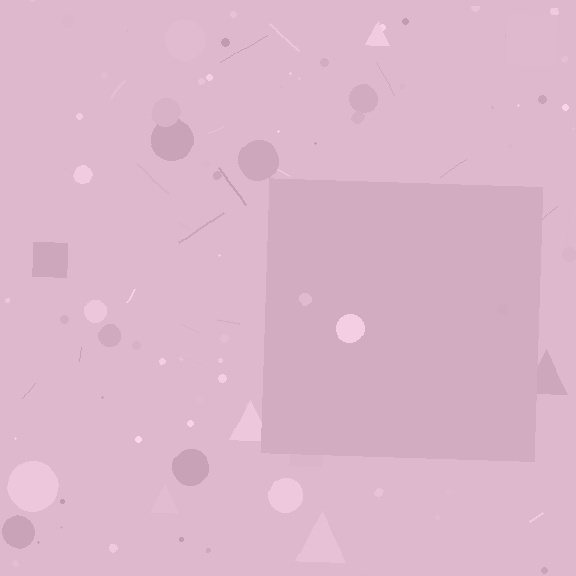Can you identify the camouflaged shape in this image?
The camouflaged shape is a square.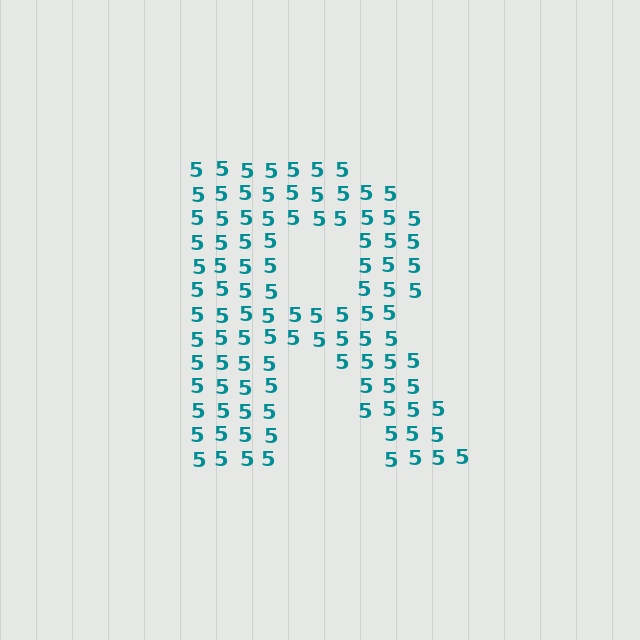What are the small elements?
The small elements are digit 5's.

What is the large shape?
The large shape is the letter R.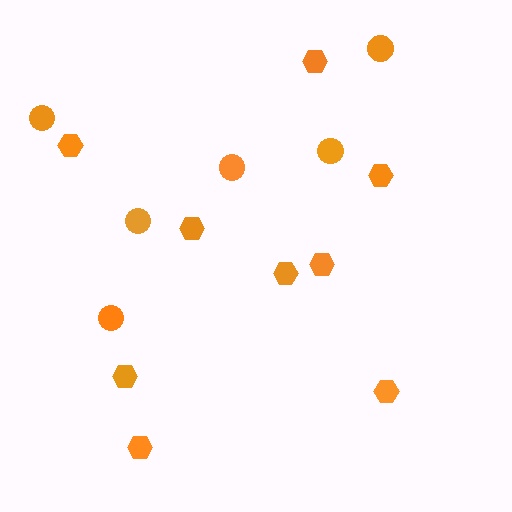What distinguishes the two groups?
There are 2 groups: one group of hexagons (9) and one group of circles (6).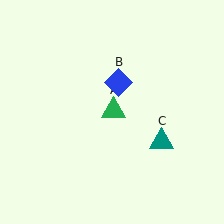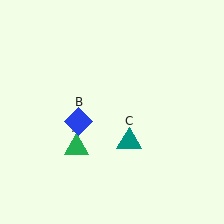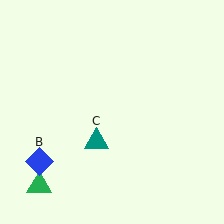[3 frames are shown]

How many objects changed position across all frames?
3 objects changed position: green triangle (object A), blue diamond (object B), teal triangle (object C).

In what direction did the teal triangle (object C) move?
The teal triangle (object C) moved left.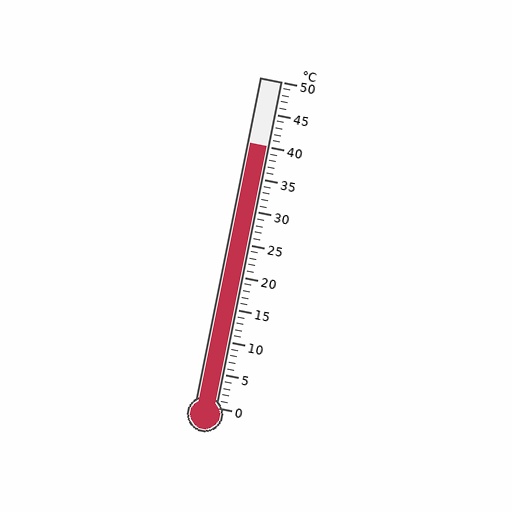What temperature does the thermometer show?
The thermometer shows approximately 40°C.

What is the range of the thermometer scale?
The thermometer scale ranges from 0°C to 50°C.